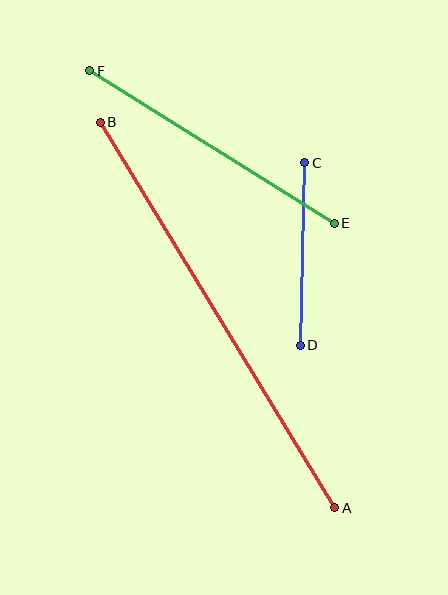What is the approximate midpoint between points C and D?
The midpoint is at approximately (303, 254) pixels.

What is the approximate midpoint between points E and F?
The midpoint is at approximately (212, 147) pixels.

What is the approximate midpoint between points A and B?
The midpoint is at approximately (217, 315) pixels.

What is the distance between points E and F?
The distance is approximately 288 pixels.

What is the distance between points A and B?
The distance is approximately 451 pixels.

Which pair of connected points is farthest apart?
Points A and B are farthest apart.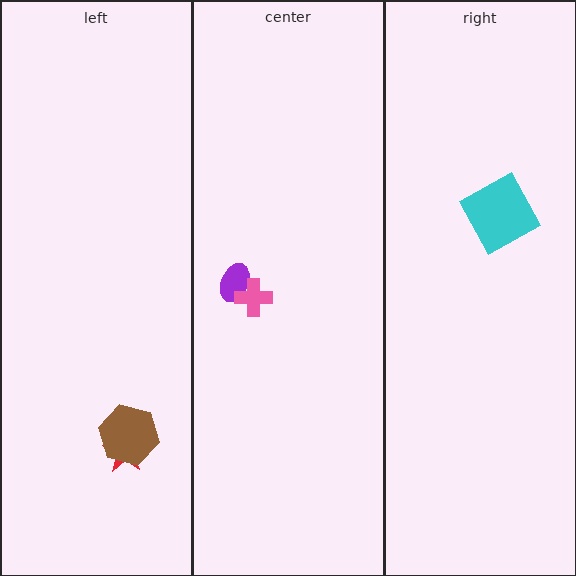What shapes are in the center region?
The purple ellipse, the pink cross.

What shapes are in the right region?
The cyan square.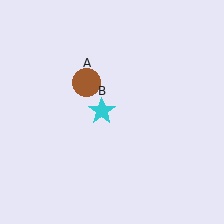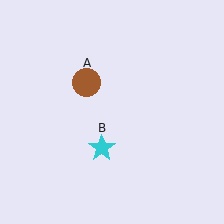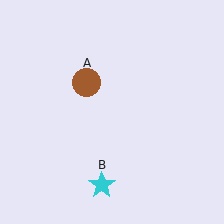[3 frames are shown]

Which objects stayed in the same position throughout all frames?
Brown circle (object A) remained stationary.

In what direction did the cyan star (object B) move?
The cyan star (object B) moved down.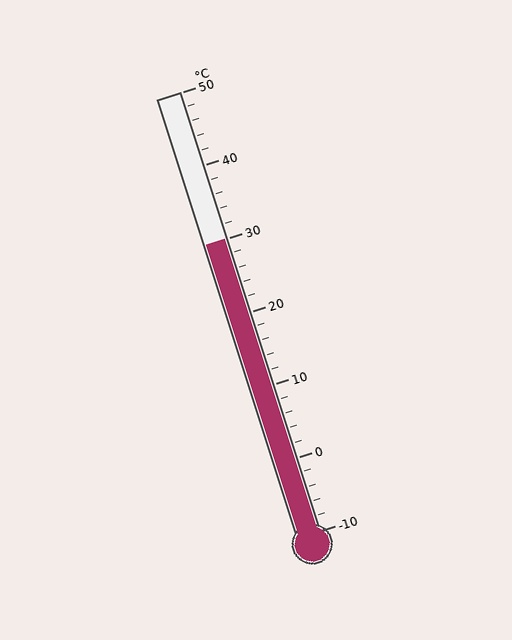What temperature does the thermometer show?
The thermometer shows approximately 30°C.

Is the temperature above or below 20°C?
The temperature is above 20°C.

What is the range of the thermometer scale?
The thermometer scale ranges from -10°C to 50°C.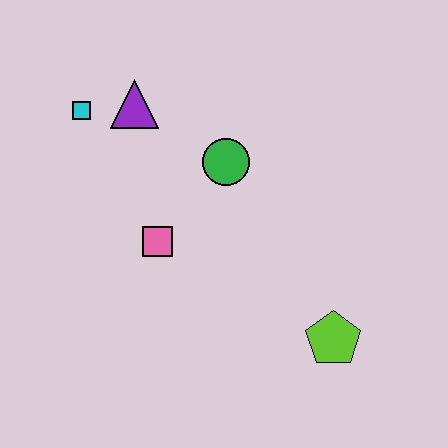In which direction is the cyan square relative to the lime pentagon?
The cyan square is to the left of the lime pentagon.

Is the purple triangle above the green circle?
Yes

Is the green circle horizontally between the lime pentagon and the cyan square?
Yes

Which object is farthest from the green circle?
The lime pentagon is farthest from the green circle.